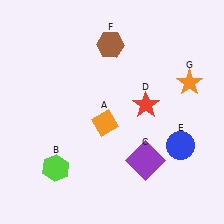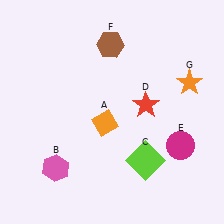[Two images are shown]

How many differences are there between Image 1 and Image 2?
There are 3 differences between the two images.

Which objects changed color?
B changed from lime to pink. C changed from purple to lime. E changed from blue to magenta.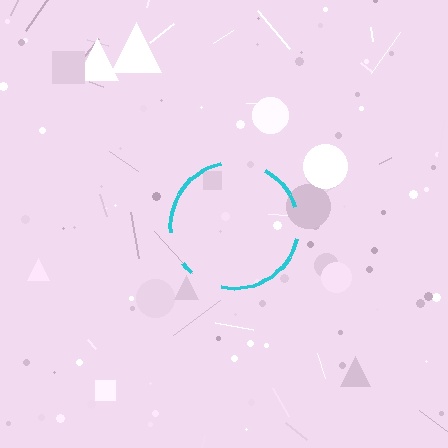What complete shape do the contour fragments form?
The contour fragments form a circle.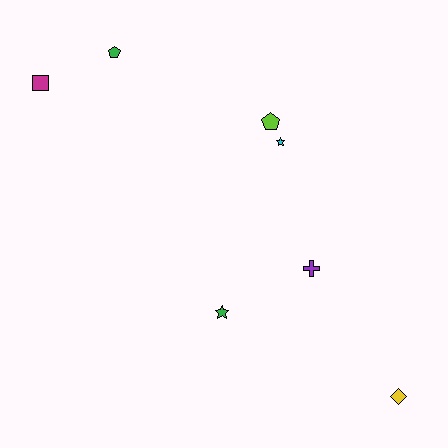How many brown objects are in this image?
There are no brown objects.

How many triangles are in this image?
There are no triangles.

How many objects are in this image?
There are 7 objects.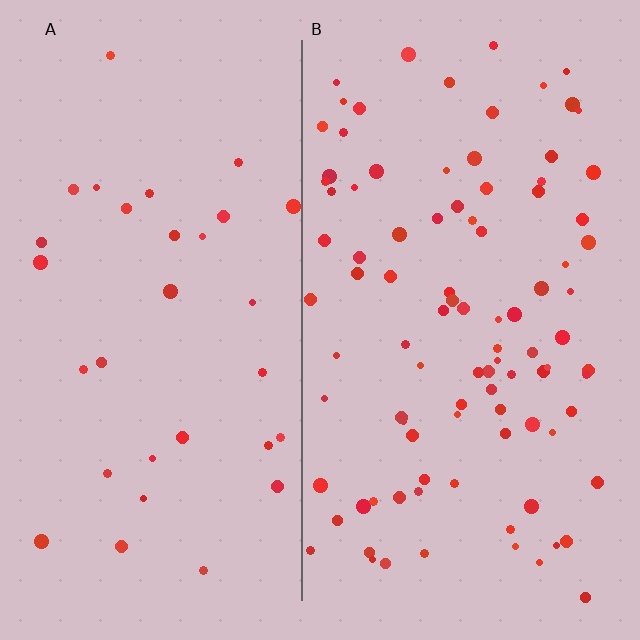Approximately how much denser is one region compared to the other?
Approximately 3.0× — region B over region A.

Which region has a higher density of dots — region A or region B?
B (the right).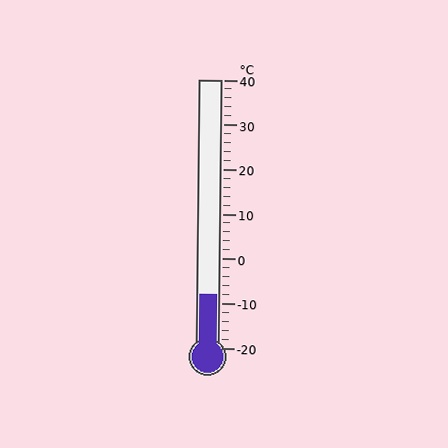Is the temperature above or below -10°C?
The temperature is above -10°C.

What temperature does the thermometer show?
The thermometer shows approximately -8°C.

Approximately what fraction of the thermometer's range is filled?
The thermometer is filled to approximately 20% of its range.